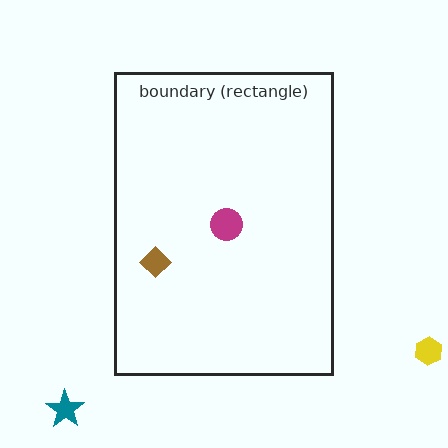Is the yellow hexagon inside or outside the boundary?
Outside.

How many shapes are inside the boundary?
2 inside, 2 outside.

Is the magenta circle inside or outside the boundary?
Inside.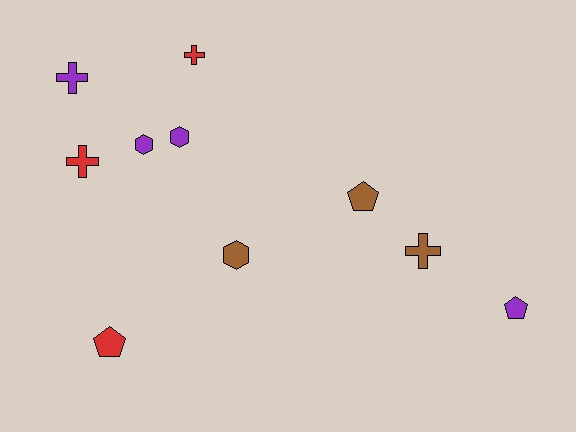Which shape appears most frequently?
Cross, with 4 objects.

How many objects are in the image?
There are 10 objects.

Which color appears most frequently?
Purple, with 4 objects.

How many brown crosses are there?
There is 1 brown cross.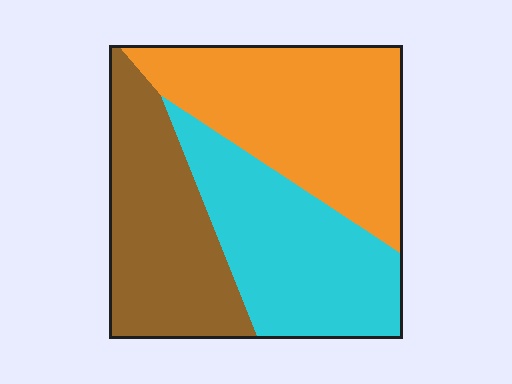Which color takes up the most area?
Orange, at roughly 40%.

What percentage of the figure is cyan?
Cyan takes up between a quarter and a half of the figure.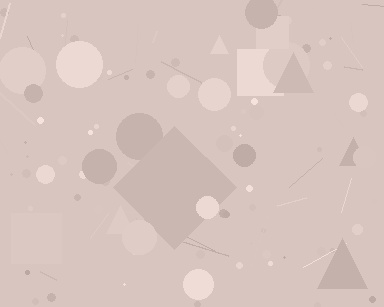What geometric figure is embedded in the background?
A diamond is embedded in the background.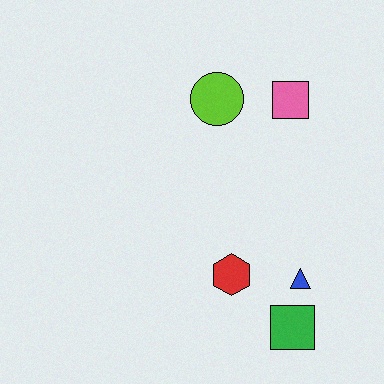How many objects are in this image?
There are 5 objects.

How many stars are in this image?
There are no stars.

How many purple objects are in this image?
There are no purple objects.